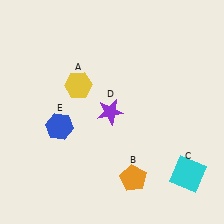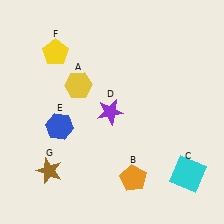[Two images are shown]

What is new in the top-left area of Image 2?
A yellow pentagon (F) was added in the top-left area of Image 2.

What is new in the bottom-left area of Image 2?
A brown star (G) was added in the bottom-left area of Image 2.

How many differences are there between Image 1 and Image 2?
There are 2 differences between the two images.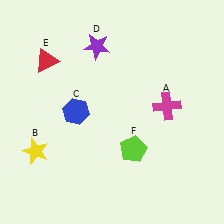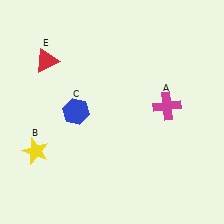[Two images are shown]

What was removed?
The purple star (D), the lime pentagon (F) were removed in Image 2.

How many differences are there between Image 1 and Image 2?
There are 2 differences between the two images.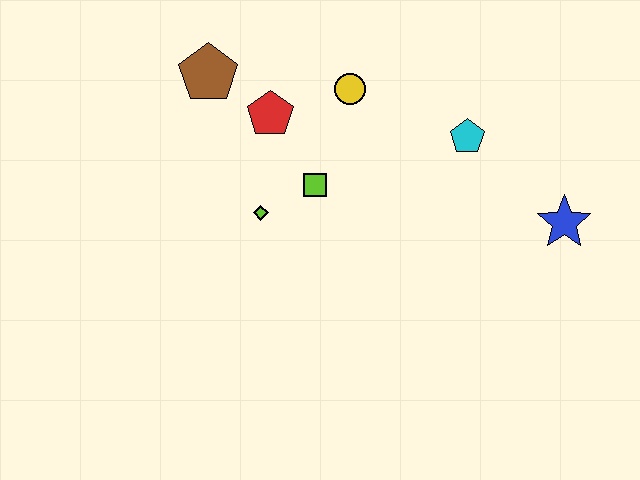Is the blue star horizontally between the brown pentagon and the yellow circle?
No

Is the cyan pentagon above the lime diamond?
Yes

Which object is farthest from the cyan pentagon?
The brown pentagon is farthest from the cyan pentagon.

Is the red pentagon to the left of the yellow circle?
Yes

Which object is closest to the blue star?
The cyan pentagon is closest to the blue star.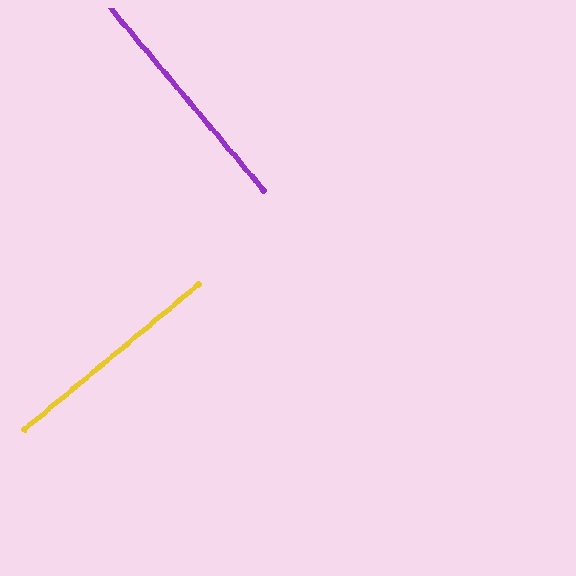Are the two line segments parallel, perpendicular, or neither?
Perpendicular — they meet at approximately 90°.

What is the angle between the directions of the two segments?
Approximately 90 degrees.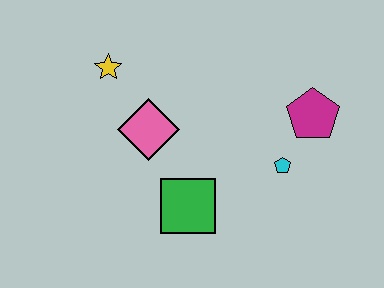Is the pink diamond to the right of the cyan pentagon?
No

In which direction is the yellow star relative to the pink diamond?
The yellow star is above the pink diamond.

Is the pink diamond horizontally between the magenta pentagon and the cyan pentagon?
No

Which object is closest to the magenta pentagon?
The cyan pentagon is closest to the magenta pentagon.